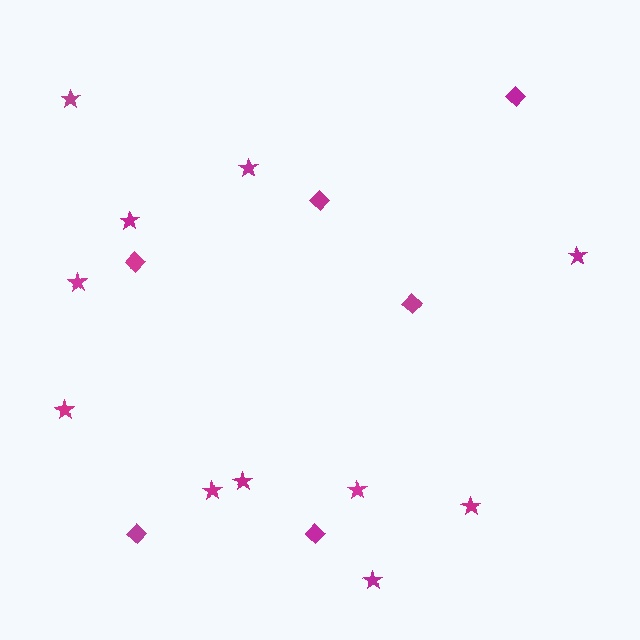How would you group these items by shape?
There are 2 groups: one group of diamonds (6) and one group of stars (11).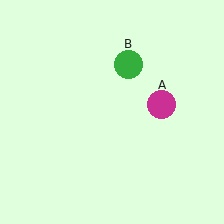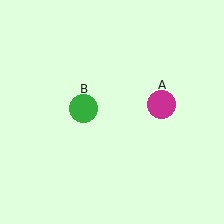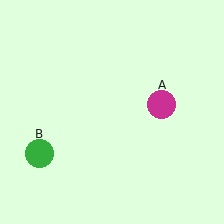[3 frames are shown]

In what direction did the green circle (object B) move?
The green circle (object B) moved down and to the left.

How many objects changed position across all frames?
1 object changed position: green circle (object B).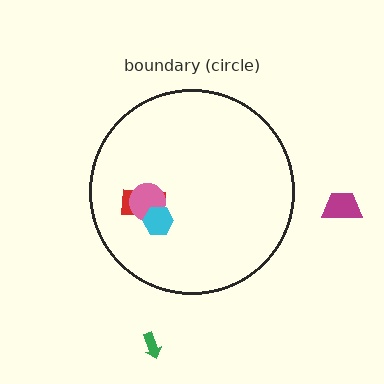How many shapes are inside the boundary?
3 inside, 2 outside.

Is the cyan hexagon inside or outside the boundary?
Inside.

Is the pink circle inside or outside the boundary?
Inside.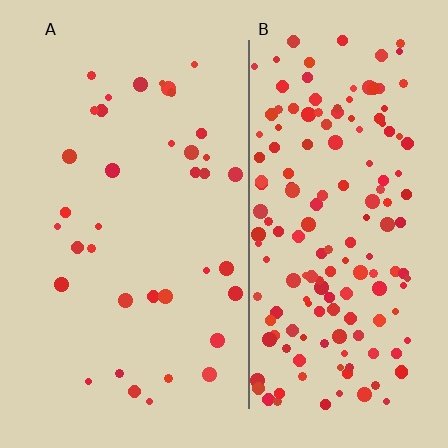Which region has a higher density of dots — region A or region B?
B (the right).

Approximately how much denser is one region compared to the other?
Approximately 4.4× — region B over region A.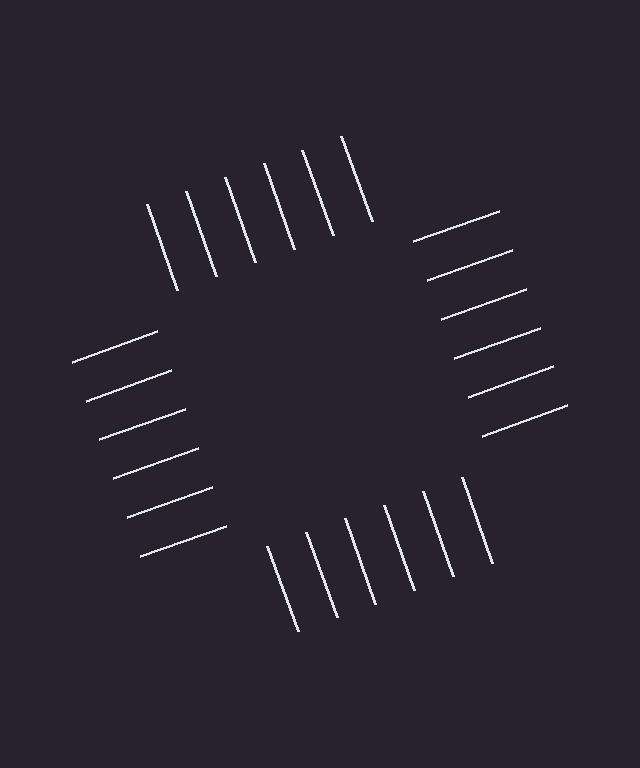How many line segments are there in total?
24 — 6 along each of the 4 edges.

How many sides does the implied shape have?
4 sides — the line-ends trace a square.